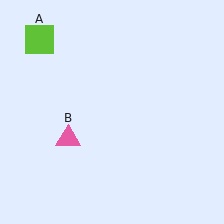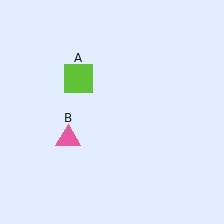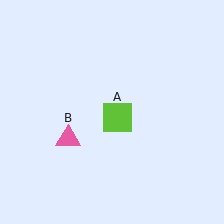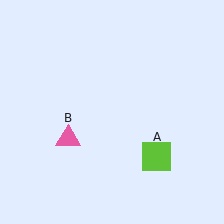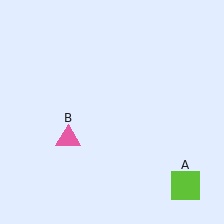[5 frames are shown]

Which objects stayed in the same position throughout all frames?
Pink triangle (object B) remained stationary.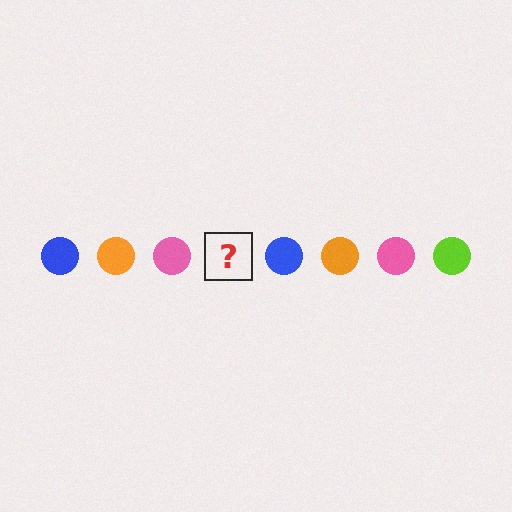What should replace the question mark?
The question mark should be replaced with a lime circle.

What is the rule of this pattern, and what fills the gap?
The rule is that the pattern cycles through blue, orange, pink, lime circles. The gap should be filled with a lime circle.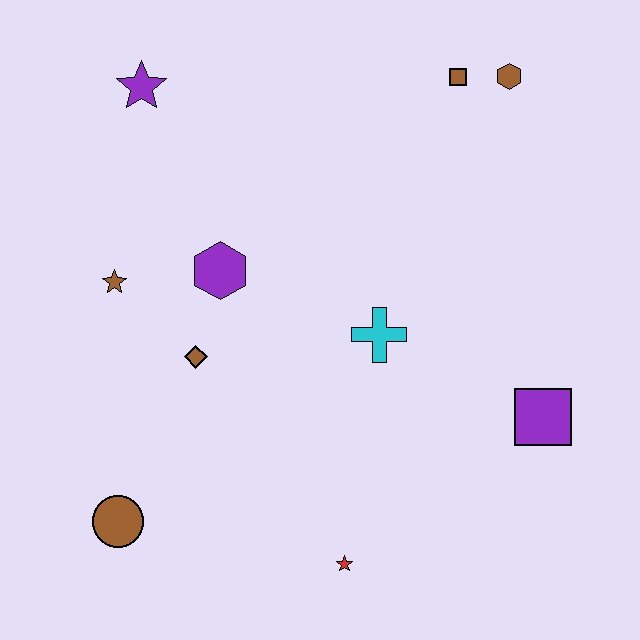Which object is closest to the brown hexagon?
The brown square is closest to the brown hexagon.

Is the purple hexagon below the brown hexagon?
Yes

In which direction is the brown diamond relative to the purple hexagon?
The brown diamond is below the purple hexagon.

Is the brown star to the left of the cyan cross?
Yes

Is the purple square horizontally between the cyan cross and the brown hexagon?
No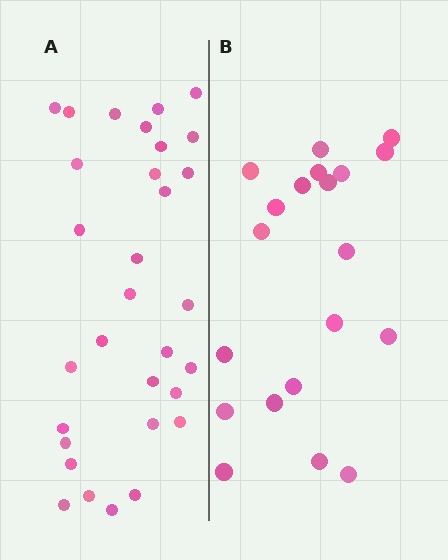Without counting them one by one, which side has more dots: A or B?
Region A (the left region) has more dots.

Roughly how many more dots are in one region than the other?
Region A has roughly 12 or so more dots than region B.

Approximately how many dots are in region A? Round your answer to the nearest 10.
About 30 dots. (The exact count is 31, which rounds to 30.)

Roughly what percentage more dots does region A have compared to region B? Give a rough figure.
About 55% more.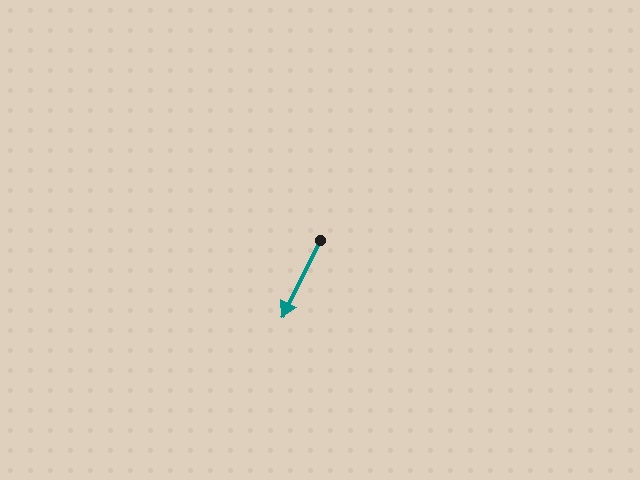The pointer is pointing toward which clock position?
Roughly 7 o'clock.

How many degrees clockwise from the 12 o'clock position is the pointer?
Approximately 206 degrees.